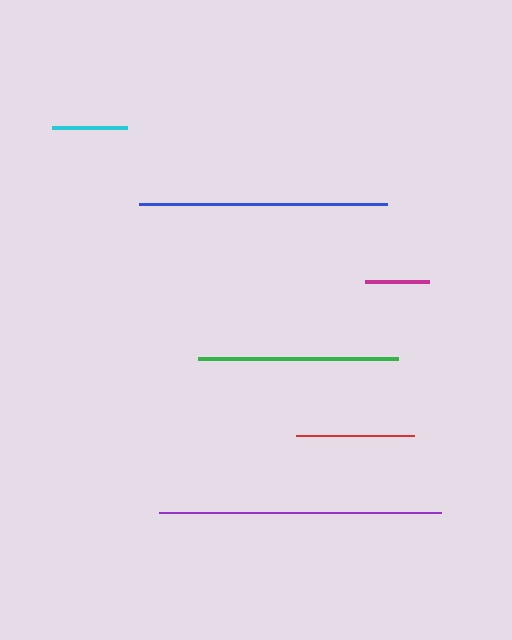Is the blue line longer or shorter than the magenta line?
The blue line is longer than the magenta line.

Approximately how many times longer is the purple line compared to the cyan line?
The purple line is approximately 3.8 times the length of the cyan line.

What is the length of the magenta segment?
The magenta segment is approximately 64 pixels long.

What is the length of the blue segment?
The blue segment is approximately 248 pixels long.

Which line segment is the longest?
The purple line is the longest at approximately 282 pixels.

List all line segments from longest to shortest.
From longest to shortest: purple, blue, green, red, cyan, magenta.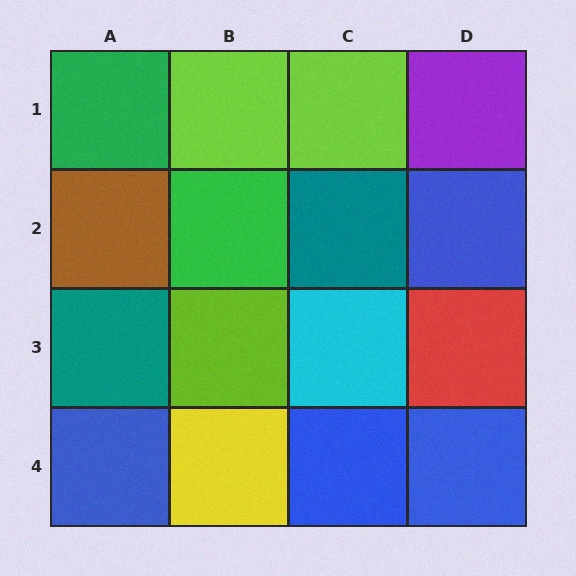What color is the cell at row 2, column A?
Brown.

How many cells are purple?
1 cell is purple.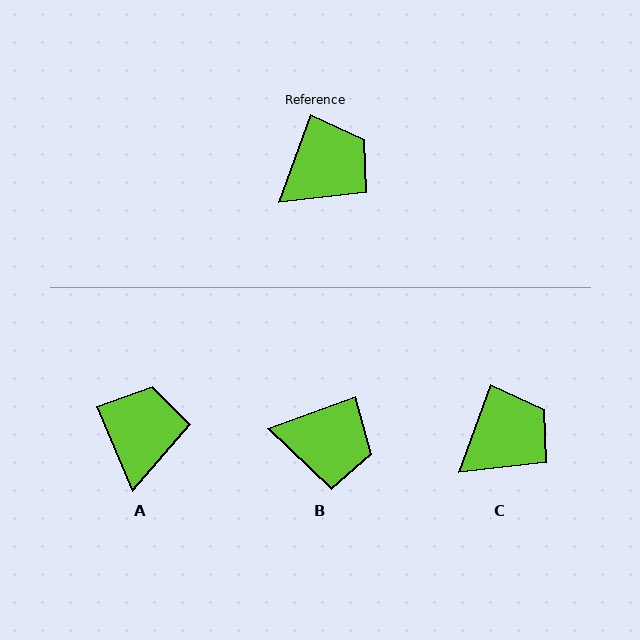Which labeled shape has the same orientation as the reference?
C.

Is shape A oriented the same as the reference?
No, it is off by about 43 degrees.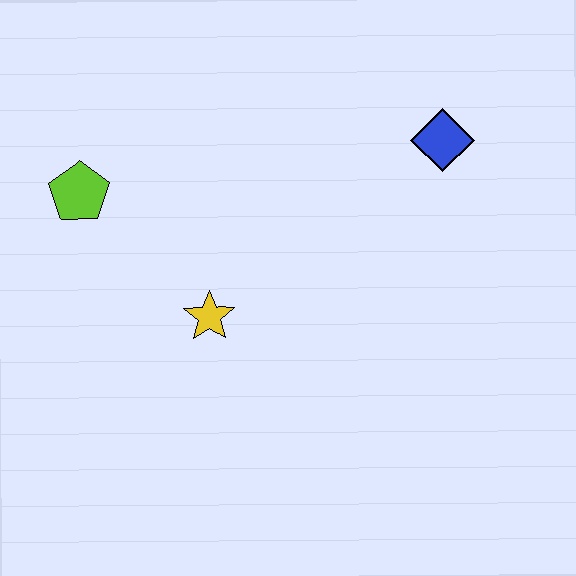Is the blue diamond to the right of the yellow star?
Yes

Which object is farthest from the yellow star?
The blue diamond is farthest from the yellow star.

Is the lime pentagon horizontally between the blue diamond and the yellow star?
No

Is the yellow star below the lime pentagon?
Yes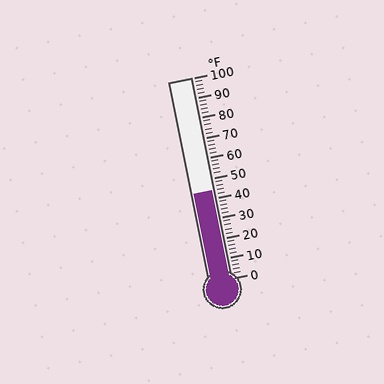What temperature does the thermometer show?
The thermometer shows approximately 44°F.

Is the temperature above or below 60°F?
The temperature is below 60°F.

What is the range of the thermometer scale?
The thermometer scale ranges from 0°F to 100°F.